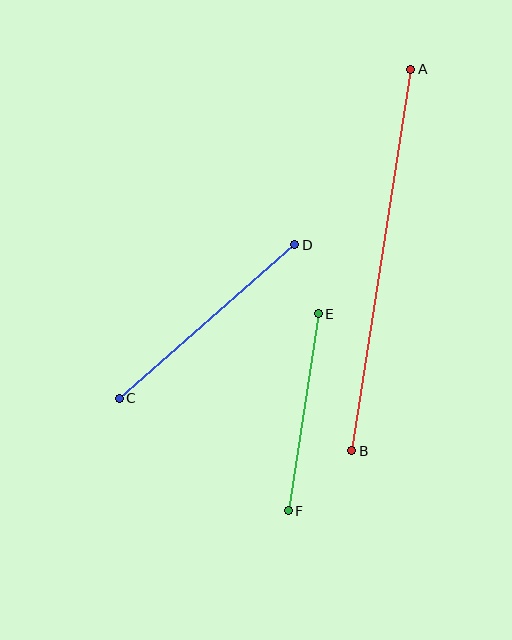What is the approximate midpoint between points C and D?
The midpoint is at approximately (207, 321) pixels.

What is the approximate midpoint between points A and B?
The midpoint is at approximately (381, 260) pixels.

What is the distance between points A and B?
The distance is approximately 386 pixels.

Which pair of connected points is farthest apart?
Points A and B are farthest apart.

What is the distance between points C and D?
The distance is approximately 233 pixels.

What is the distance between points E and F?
The distance is approximately 199 pixels.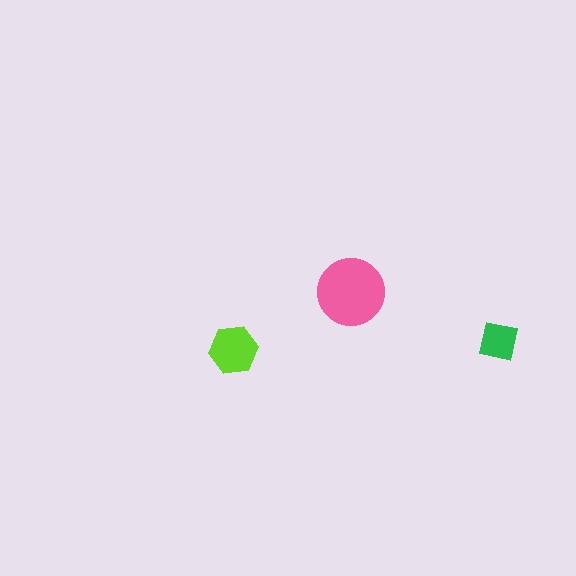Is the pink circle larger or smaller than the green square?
Larger.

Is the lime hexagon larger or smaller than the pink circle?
Smaller.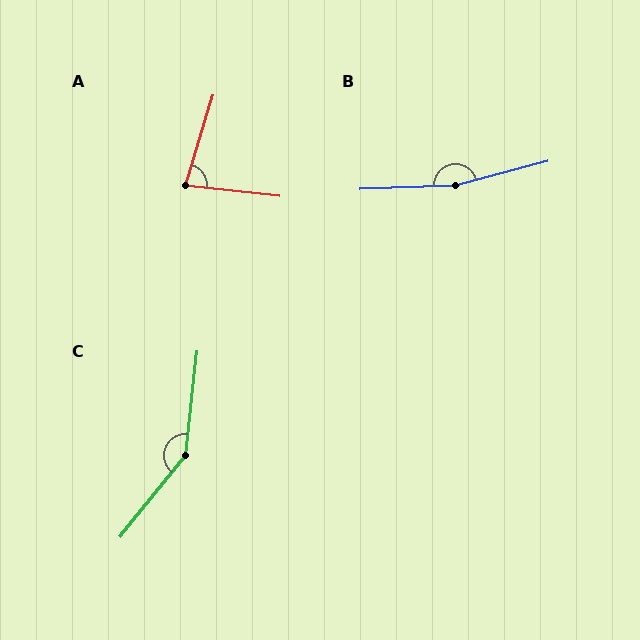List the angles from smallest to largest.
A (80°), C (147°), B (167°).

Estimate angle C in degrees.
Approximately 147 degrees.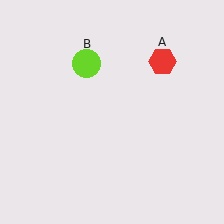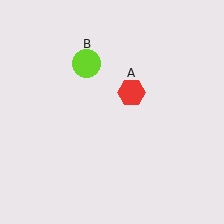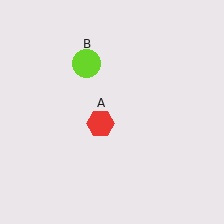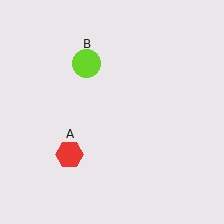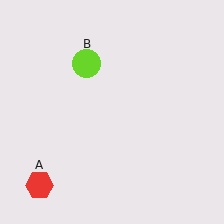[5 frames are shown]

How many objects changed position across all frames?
1 object changed position: red hexagon (object A).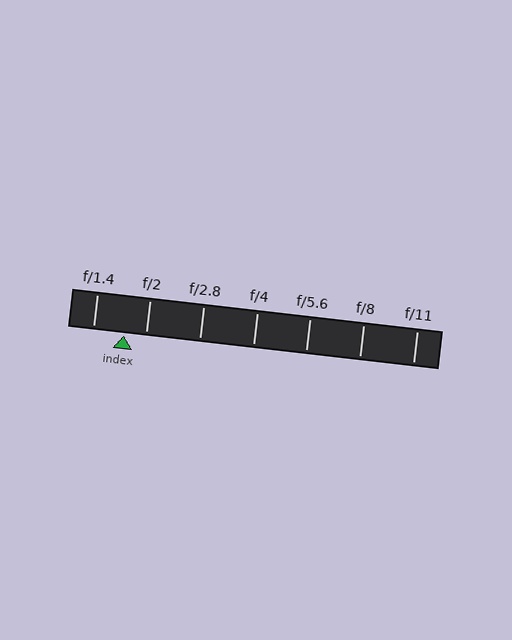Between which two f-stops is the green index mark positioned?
The index mark is between f/1.4 and f/2.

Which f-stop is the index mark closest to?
The index mark is closest to f/2.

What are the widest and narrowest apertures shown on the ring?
The widest aperture shown is f/1.4 and the narrowest is f/11.